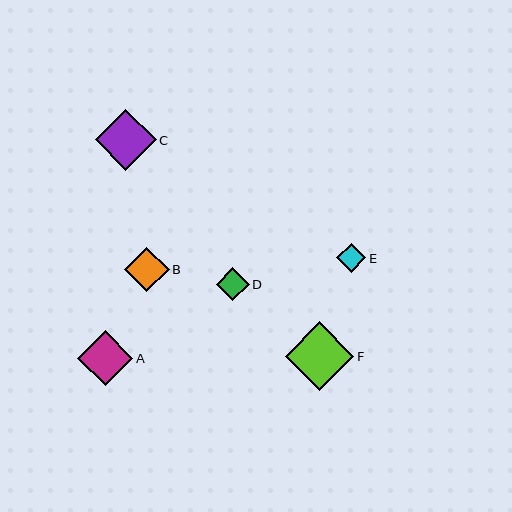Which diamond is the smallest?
Diamond E is the smallest with a size of approximately 29 pixels.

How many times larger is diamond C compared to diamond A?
Diamond C is approximately 1.1 times the size of diamond A.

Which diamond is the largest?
Diamond F is the largest with a size of approximately 69 pixels.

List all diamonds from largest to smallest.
From largest to smallest: F, C, A, B, D, E.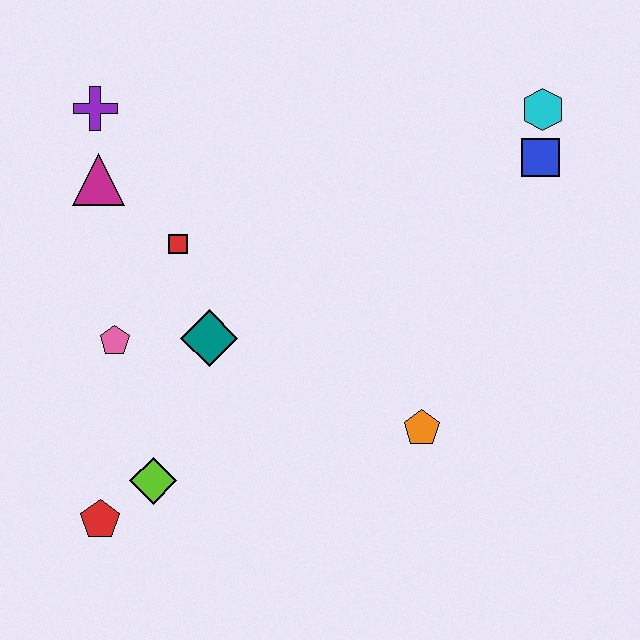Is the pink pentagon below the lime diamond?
No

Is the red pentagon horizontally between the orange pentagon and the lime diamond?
No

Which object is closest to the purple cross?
The magenta triangle is closest to the purple cross.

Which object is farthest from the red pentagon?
The cyan hexagon is farthest from the red pentagon.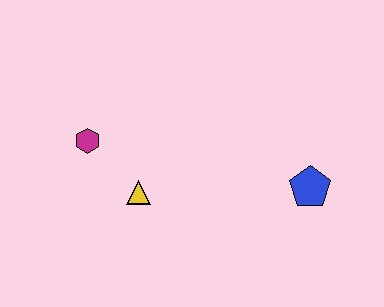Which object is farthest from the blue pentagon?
The magenta hexagon is farthest from the blue pentagon.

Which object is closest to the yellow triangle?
The magenta hexagon is closest to the yellow triangle.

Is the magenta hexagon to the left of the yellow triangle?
Yes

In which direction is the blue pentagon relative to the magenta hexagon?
The blue pentagon is to the right of the magenta hexagon.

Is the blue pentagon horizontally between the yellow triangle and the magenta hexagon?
No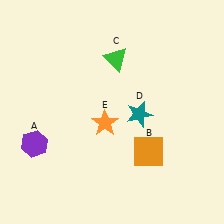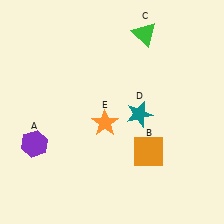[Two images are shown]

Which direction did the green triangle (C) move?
The green triangle (C) moved right.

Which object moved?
The green triangle (C) moved right.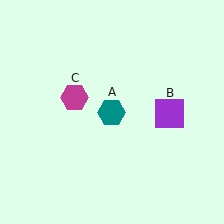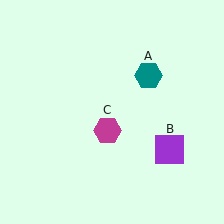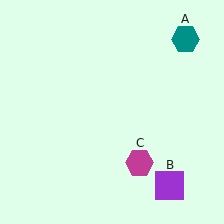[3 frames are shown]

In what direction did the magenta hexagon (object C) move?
The magenta hexagon (object C) moved down and to the right.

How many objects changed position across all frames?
3 objects changed position: teal hexagon (object A), purple square (object B), magenta hexagon (object C).